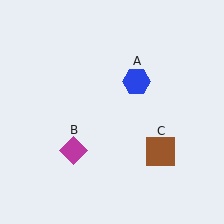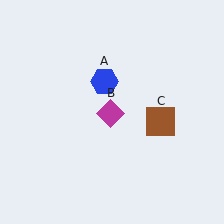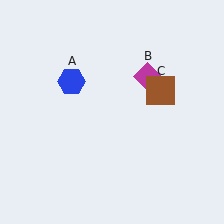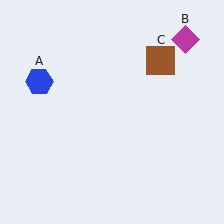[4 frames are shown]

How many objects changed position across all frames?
3 objects changed position: blue hexagon (object A), magenta diamond (object B), brown square (object C).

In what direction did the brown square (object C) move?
The brown square (object C) moved up.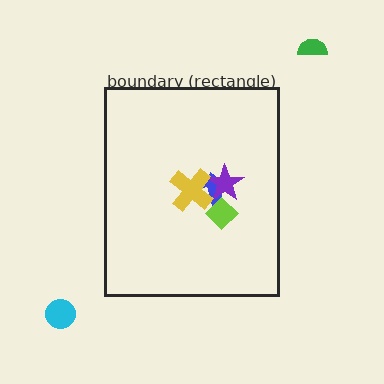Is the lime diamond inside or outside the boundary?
Inside.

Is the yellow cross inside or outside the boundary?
Inside.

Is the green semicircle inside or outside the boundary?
Outside.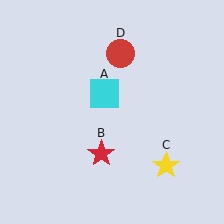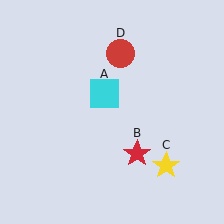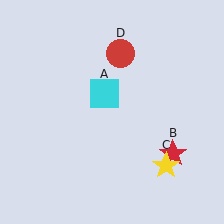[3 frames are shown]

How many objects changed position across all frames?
1 object changed position: red star (object B).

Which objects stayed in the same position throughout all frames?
Cyan square (object A) and yellow star (object C) and red circle (object D) remained stationary.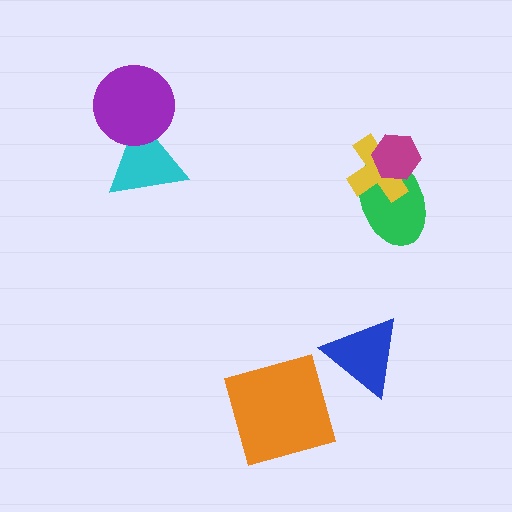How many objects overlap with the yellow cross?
2 objects overlap with the yellow cross.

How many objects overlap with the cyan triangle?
1 object overlaps with the cyan triangle.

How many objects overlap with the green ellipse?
2 objects overlap with the green ellipse.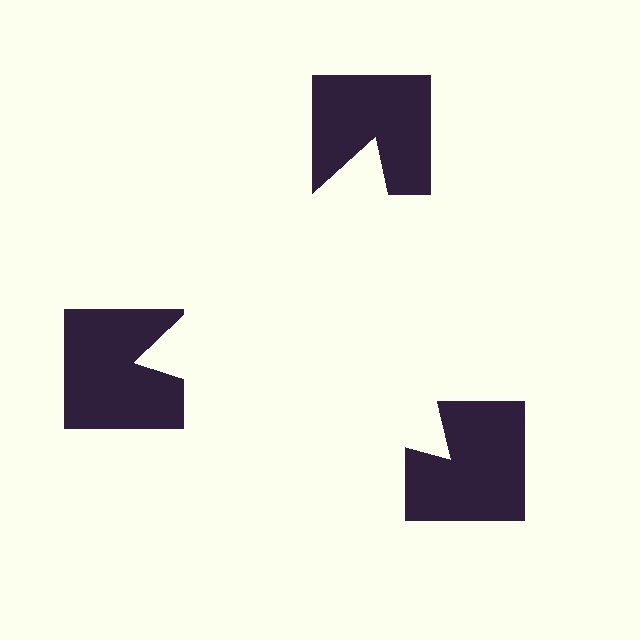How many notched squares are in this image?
There are 3 — one at each vertex of the illusory triangle.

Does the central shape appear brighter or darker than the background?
It typically appears slightly brighter than the background, even though no actual brightness change is drawn.